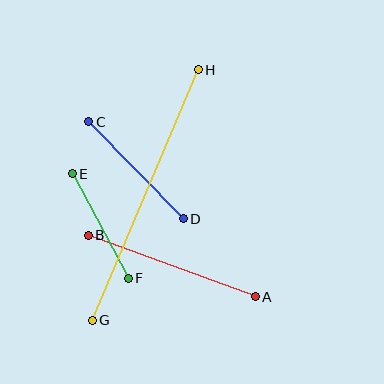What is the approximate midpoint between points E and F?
The midpoint is at approximately (100, 226) pixels.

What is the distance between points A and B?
The distance is approximately 178 pixels.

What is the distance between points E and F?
The distance is approximately 119 pixels.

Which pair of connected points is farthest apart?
Points G and H are farthest apart.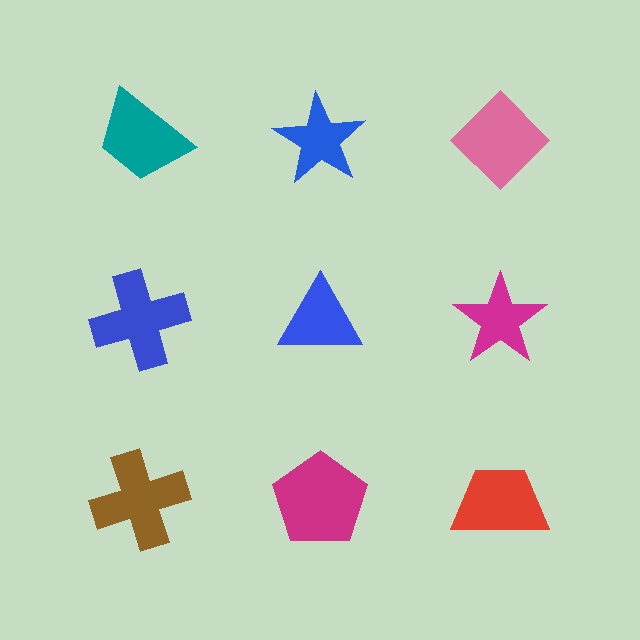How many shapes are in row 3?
3 shapes.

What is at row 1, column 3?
A pink diamond.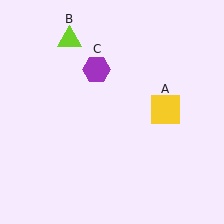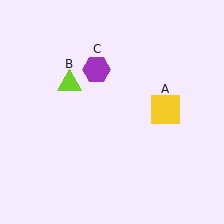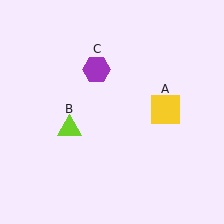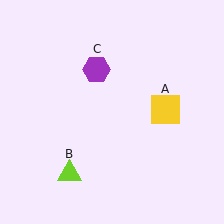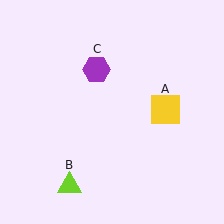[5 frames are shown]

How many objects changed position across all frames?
1 object changed position: lime triangle (object B).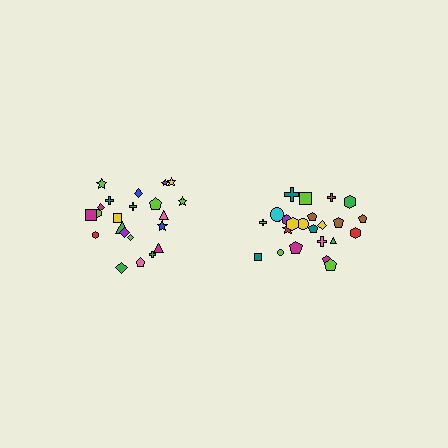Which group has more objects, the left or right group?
The right group.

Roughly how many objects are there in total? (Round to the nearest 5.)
Roughly 45 objects in total.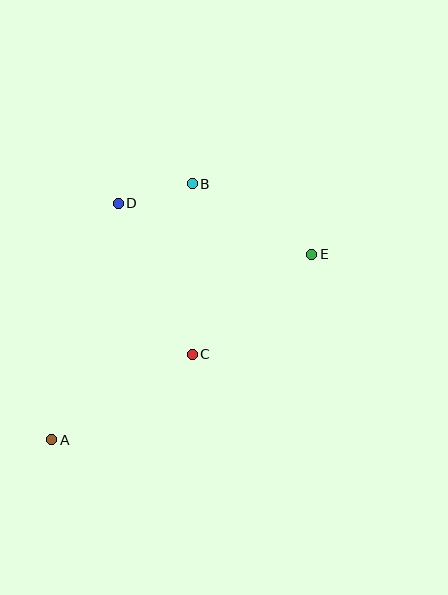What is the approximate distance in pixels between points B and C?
The distance between B and C is approximately 171 pixels.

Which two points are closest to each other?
Points B and D are closest to each other.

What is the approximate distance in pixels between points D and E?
The distance between D and E is approximately 200 pixels.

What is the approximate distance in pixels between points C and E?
The distance between C and E is approximately 156 pixels.